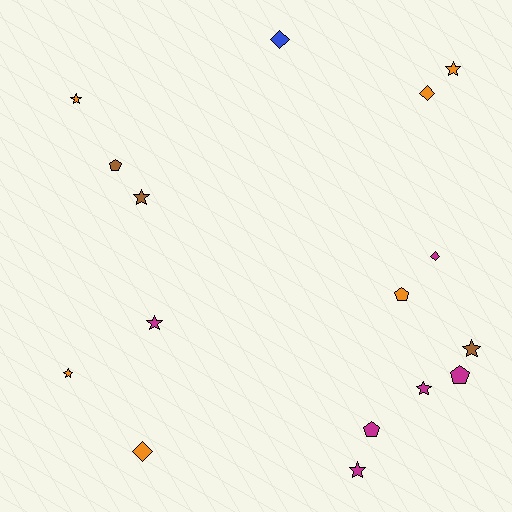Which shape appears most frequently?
Star, with 8 objects.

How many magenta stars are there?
There are 3 magenta stars.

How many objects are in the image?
There are 16 objects.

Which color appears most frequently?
Magenta, with 6 objects.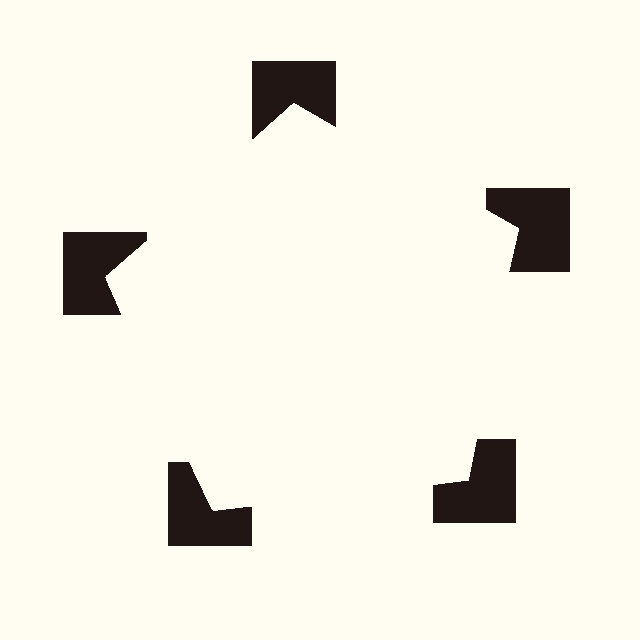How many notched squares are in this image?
There are 5 — one at each vertex of the illusory pentagon.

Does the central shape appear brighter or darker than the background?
It typically appears slightly brighter than the background, even though no actual brightness change is drawn.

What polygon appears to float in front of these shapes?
An illusory pentagon — its edges are inferred from the aligned wedge cuts in the notched squares, not physically drawn.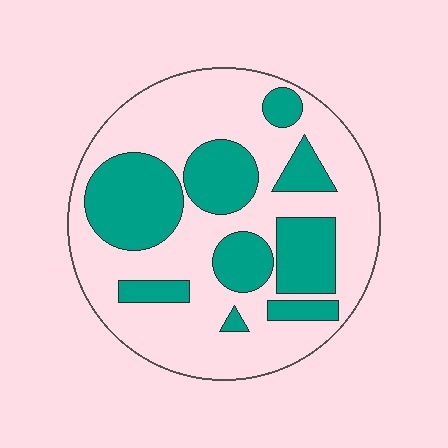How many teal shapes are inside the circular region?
9.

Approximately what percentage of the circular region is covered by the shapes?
Approximately 35%.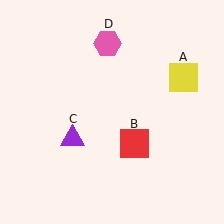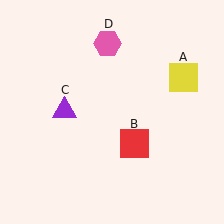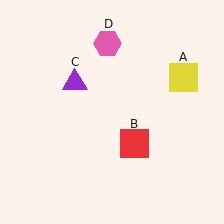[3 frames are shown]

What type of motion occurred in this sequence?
The purple triangle (object C) rotated clockwise around the center of the scene.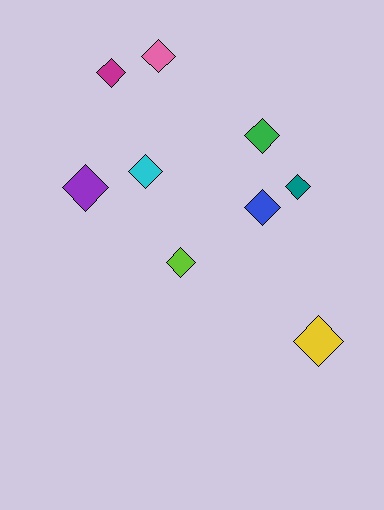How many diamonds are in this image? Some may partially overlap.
There are 9 diamonds.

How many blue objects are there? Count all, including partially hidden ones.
There is 1 blue object.